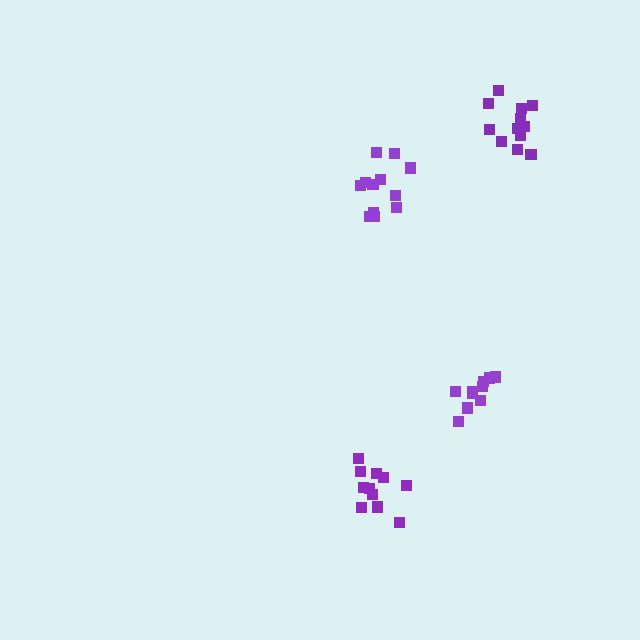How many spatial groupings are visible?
There are 4 spatial groupings.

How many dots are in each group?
Group 1: 10 dots, Group 2: 12 dots, Group 3: 12 dots, Group 4: 12 dots (46 total).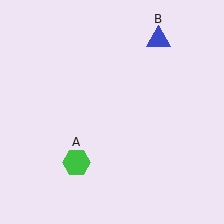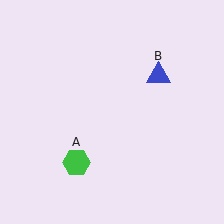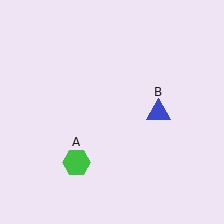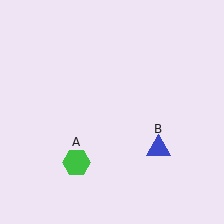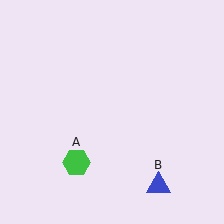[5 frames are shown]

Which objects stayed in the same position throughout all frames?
Green hexagon (object A) remained stationary.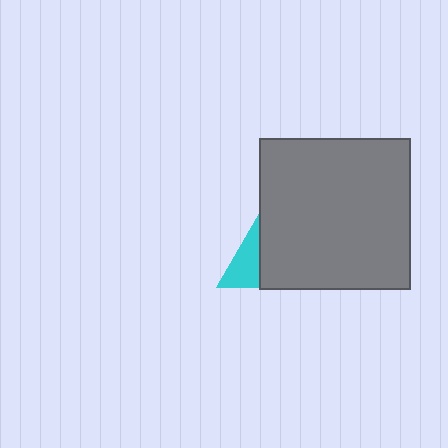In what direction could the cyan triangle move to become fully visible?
The cyan triangle could move left. That would shift it out from behind the gray square entirely.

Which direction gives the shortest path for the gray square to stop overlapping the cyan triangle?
Moving right gives the shortest separation.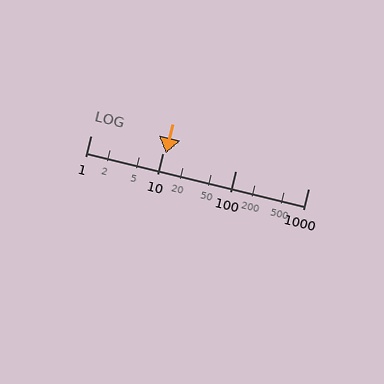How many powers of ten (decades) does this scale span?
The scale spans 3 decades, from 1 to 1000.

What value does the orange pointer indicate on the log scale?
The pointer indicates approximately 11.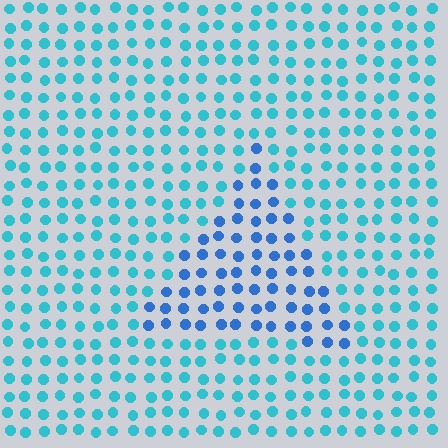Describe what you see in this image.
The image is filled with small cyan elements in a uniform arrangement. A triangle-shaped region is visible where the elements are tinted to a slightly different hue, forming a subtle color boundary.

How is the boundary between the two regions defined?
The boundary is defined purely by a slight shift in hue (about 31 degrees). Spacing, size, and orientation are identical on both sides.